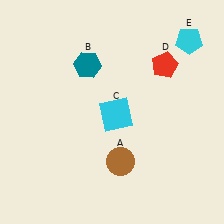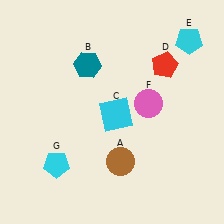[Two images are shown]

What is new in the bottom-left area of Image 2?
A cyan pentagon (G) was added in the bottom-left area of Image 2.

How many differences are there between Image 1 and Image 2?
There are 2 differences between the two images.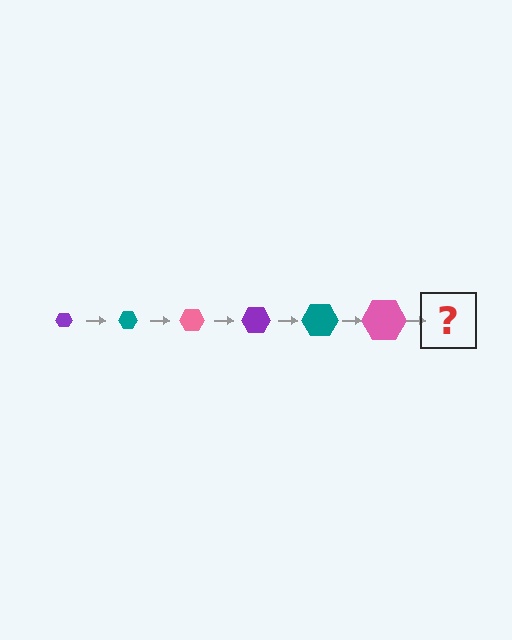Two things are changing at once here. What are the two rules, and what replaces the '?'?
The two rules are that the hexagon grows larger each step and the color cycles through purple, teal, and pink. The '?' should be a purple hexagon, larger than the previous one.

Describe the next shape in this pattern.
It should be a purple hexagon, larger than the previous one.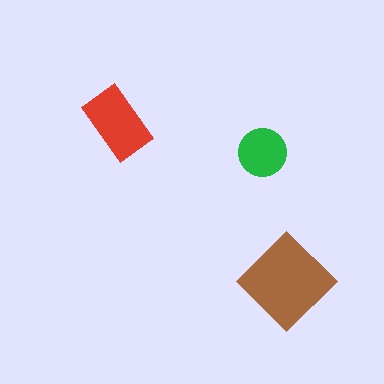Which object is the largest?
The brown diamond.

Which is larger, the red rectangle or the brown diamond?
The brown diamond.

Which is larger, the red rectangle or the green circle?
The red rectangle.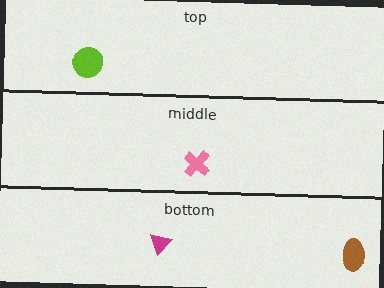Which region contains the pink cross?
The middle region.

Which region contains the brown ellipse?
The bottom region.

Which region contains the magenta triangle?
The bottom region.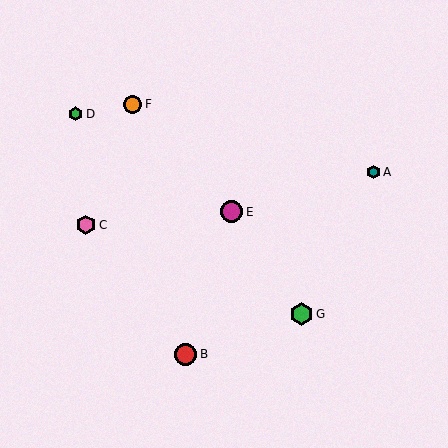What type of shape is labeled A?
Shape A is a teal hexagon.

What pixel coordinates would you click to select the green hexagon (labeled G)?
Click at (301, 314) to select the green hexagon G.